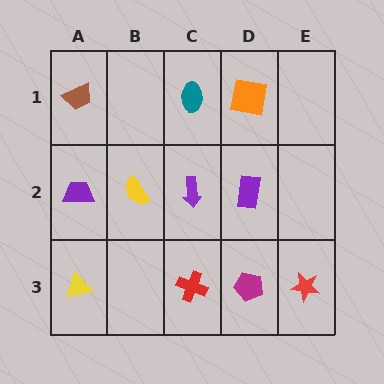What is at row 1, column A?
A brown trapezoid.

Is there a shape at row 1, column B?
No, that cell is empty.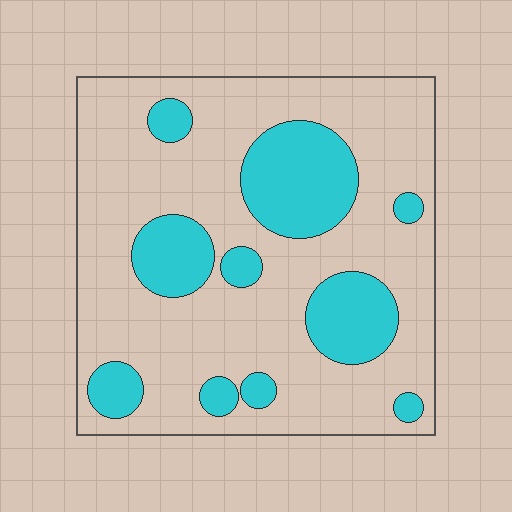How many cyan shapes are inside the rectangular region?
10.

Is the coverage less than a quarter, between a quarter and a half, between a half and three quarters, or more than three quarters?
Between a quarter and a half.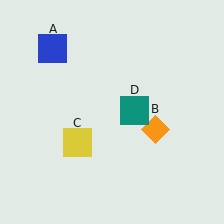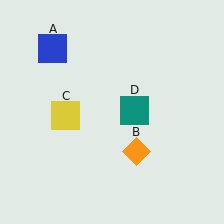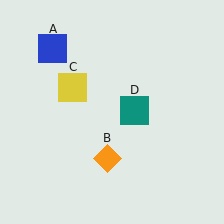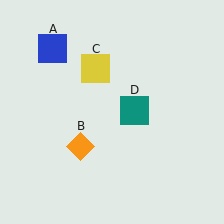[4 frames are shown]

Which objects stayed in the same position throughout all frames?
Blue square (object A) and teal square (object D) remained stationary.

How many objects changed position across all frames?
2 objects changed position: orange diamond (object B), yellow square (object C).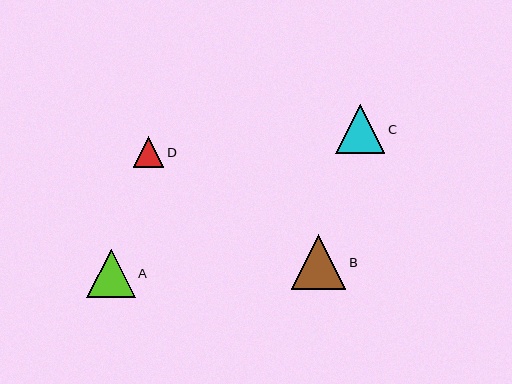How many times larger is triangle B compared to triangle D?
Triangle B is approximately 1.8 times the size of triangle D.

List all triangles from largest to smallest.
From largest to smallest: B, C, A, D.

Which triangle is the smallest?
Triangle D is the smallest with a size of approximately 31 pixels.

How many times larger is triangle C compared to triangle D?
Triangle C is approximately 1.6 times the size of triangle D.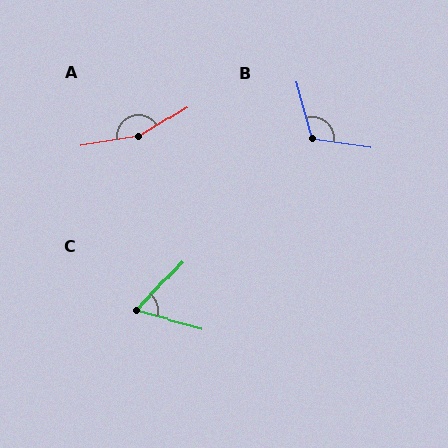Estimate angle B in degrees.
Approximately 113 degrees.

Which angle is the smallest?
C, at approximately 63 degrees.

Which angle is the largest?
A, at approximately 157 degrees.